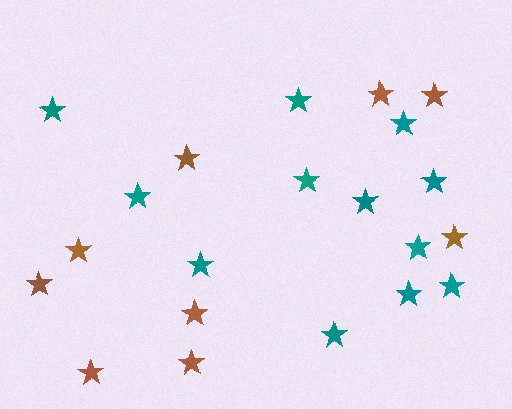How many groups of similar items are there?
There are 2 groups: one group of brown stars (9) and one group of teal stars (12).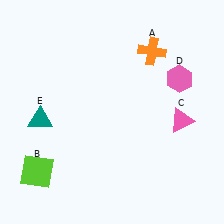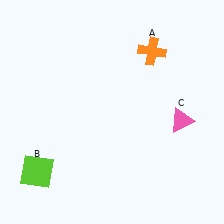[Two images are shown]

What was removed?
The teal triangle (E), the pink hexagon (D) were removed in Image 2.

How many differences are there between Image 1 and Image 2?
There are 2 differences between the two images.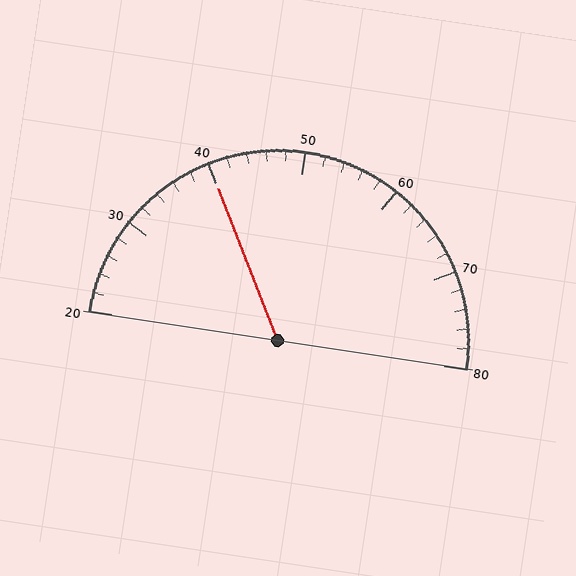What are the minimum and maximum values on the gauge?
The gauge ranges from 20 to 80.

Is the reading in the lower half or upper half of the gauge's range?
The reading is in the lower half of the range (20 to 80).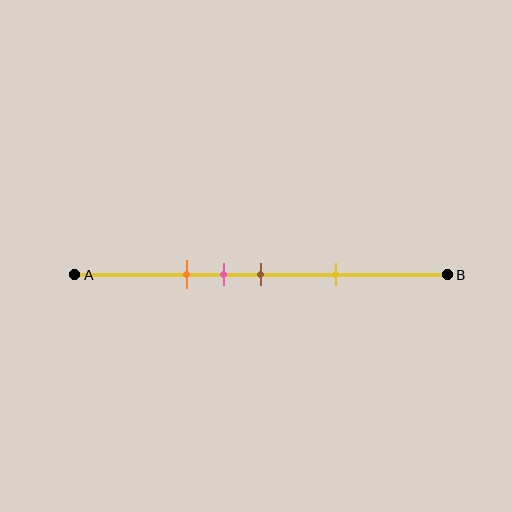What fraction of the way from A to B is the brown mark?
The brown mark is approximately 50% (0.5) of the way from A to B.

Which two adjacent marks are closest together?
The pink and brown marks are the closest adjacent pair.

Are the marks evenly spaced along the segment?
No, the marks are not evenly spaced.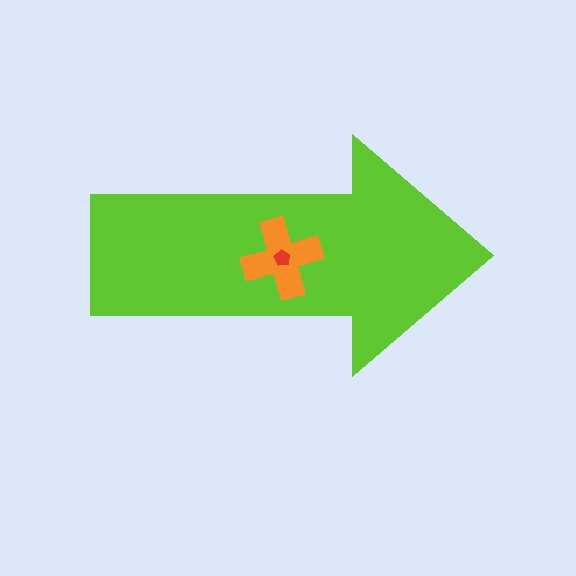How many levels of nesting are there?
3.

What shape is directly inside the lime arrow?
The orange cross.